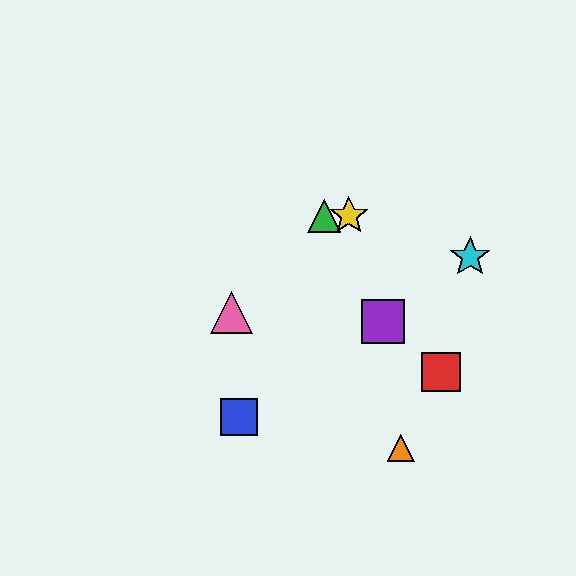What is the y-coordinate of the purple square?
The purple square is at y≈321.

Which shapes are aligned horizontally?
The green triangle, the yellow star are aligned horizontally.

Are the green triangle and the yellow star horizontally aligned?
Yes, both are at y≈216.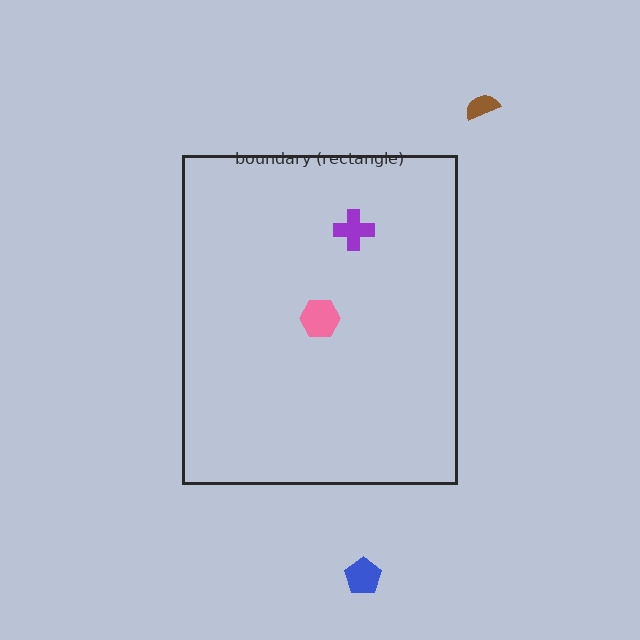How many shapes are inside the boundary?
2 inside, 2 outside.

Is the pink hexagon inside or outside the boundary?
Inside.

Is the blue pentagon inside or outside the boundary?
Outside.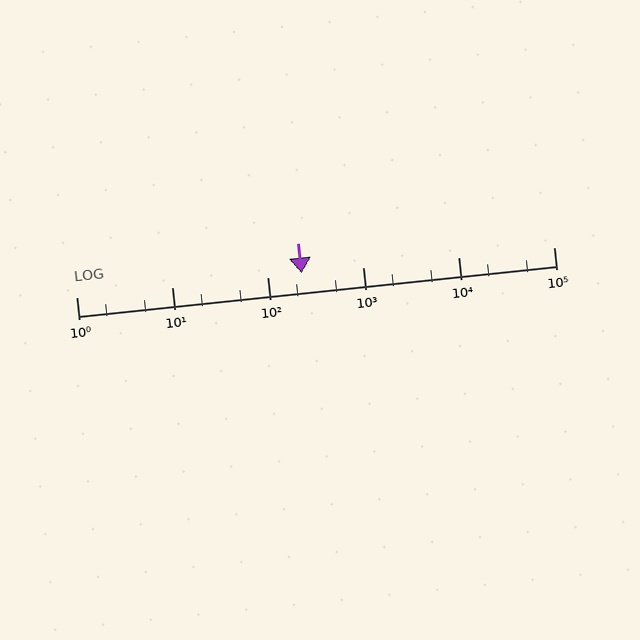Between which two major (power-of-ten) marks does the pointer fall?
The pointer is between 100 and 1000.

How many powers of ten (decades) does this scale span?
The scale spans 5 decades, from 1 to 100000.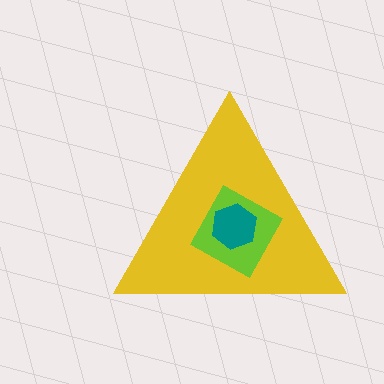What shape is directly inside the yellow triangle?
The lime diamond.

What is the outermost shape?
The yellow triangle.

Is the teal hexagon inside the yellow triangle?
Yes.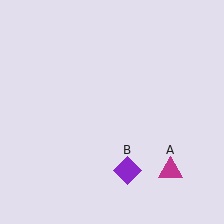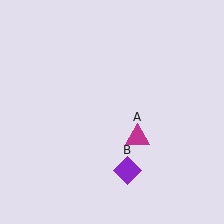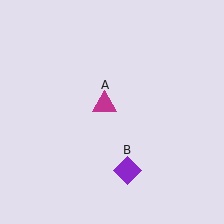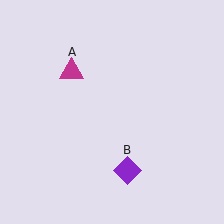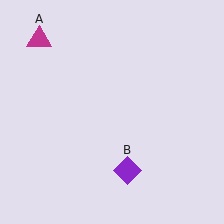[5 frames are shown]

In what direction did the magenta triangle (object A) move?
The magenta triangle (object A) moved up and to the left.